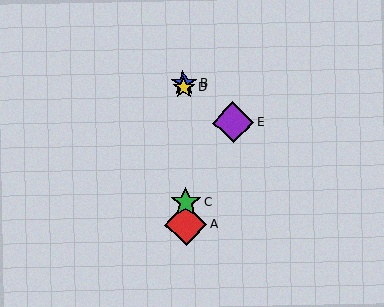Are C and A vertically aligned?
Yes, both are at x≈186.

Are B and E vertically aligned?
No, B is at x≈184 and E is at x≈233.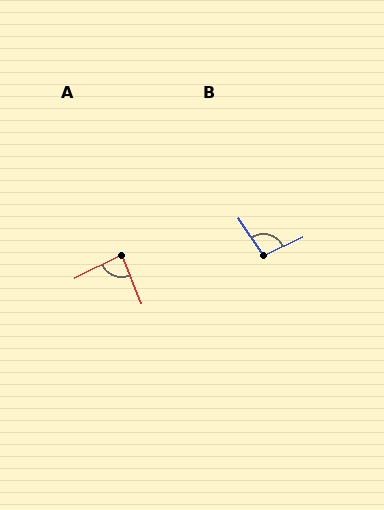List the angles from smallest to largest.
A (85°), B (99°).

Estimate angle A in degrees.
Approximately 85 degrees.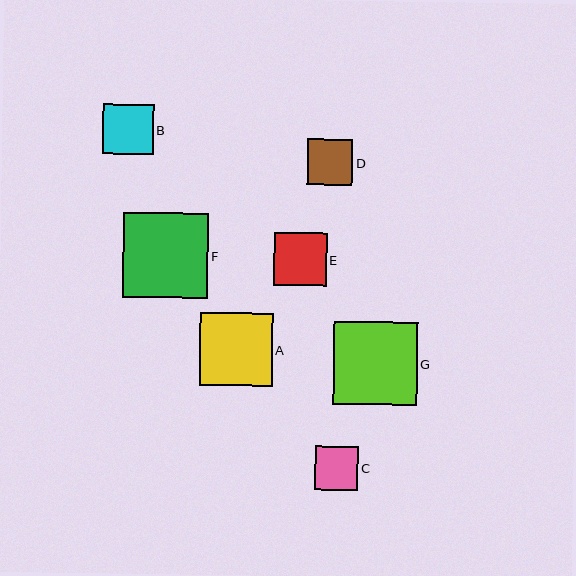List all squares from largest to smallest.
From largest to smallest: F, G, A, E, B, D, C.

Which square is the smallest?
Square C is the smallest with a size of approximately 43 pixels.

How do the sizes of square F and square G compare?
Square F and square G are approximately the same size.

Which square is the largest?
Square F is the largest with a size of approximately 85 pixels.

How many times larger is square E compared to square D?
Square E is approximately 1.2 times the size of square D.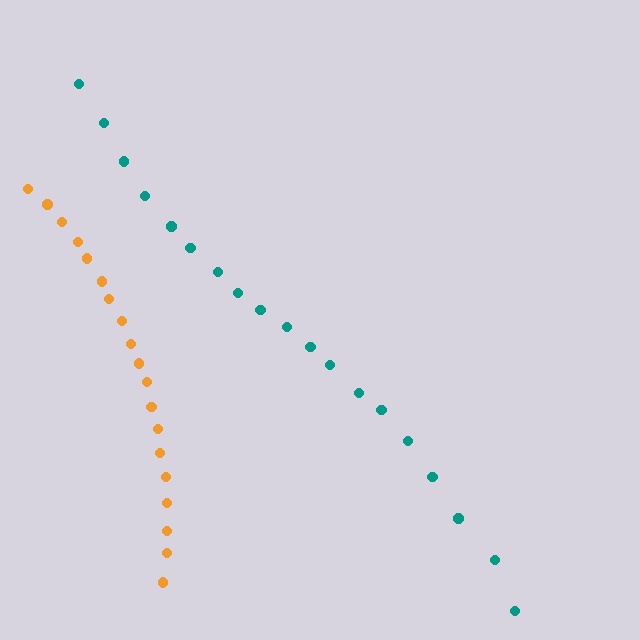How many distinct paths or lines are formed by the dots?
There are 2 distinct paths.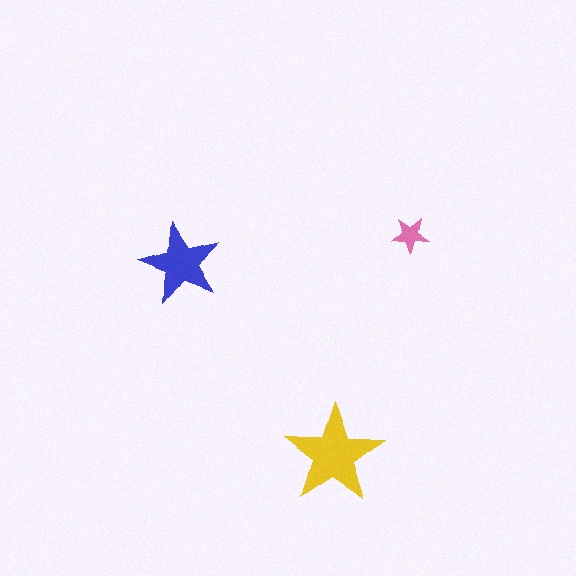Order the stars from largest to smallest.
the yellow one, the blue one, the pink one.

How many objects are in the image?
There are 3 objects in the image.